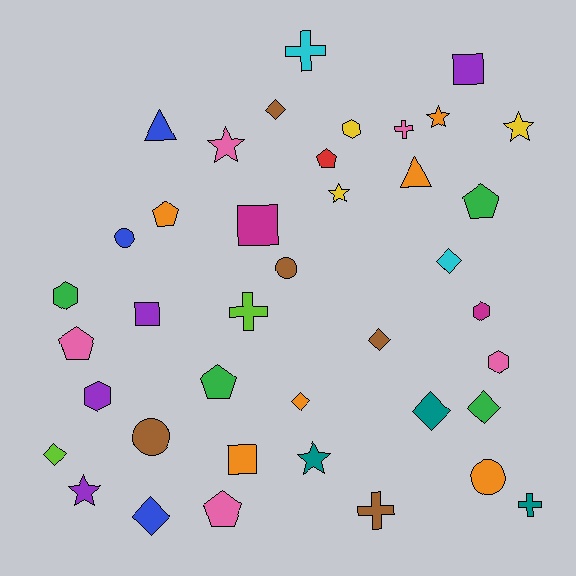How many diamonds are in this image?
There are 8 diamonds.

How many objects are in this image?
There are 40 objects.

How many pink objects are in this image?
There are 5 pink objects.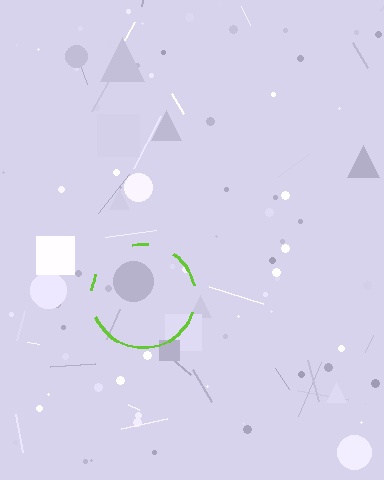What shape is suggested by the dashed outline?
The dashed outline suggests a circle.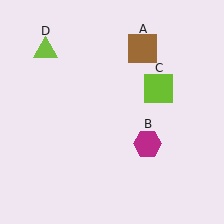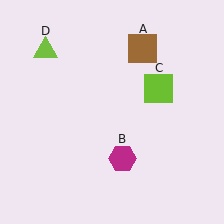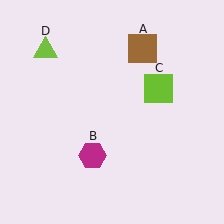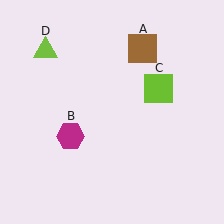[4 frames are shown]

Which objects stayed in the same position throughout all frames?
Brown square (object A) and lime square (object C) and lime triangle (object D) remained stationary.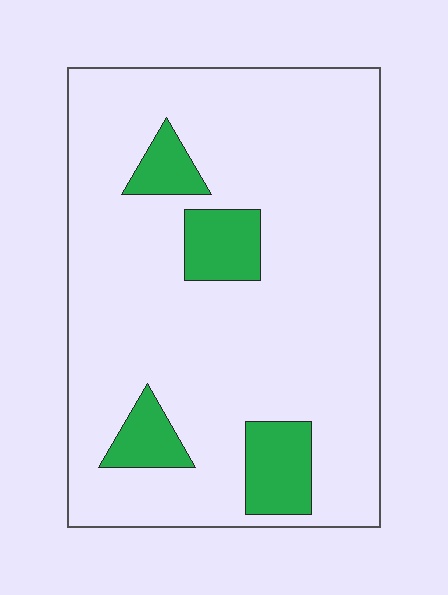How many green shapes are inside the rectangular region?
4.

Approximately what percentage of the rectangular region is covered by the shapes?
Approximately 15%.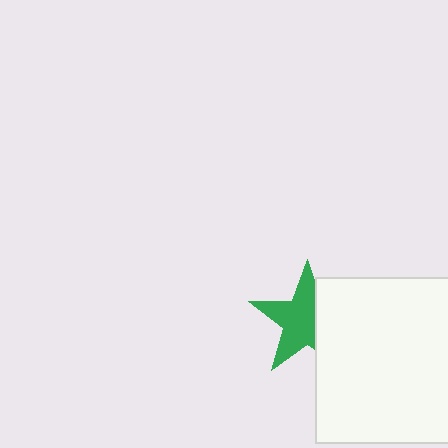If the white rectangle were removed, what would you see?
You would see the complete green star.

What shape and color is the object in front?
The object in front is a white rectangle.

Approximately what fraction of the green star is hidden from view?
Roughly 36% of the green star is hidden behind the white rectangle.